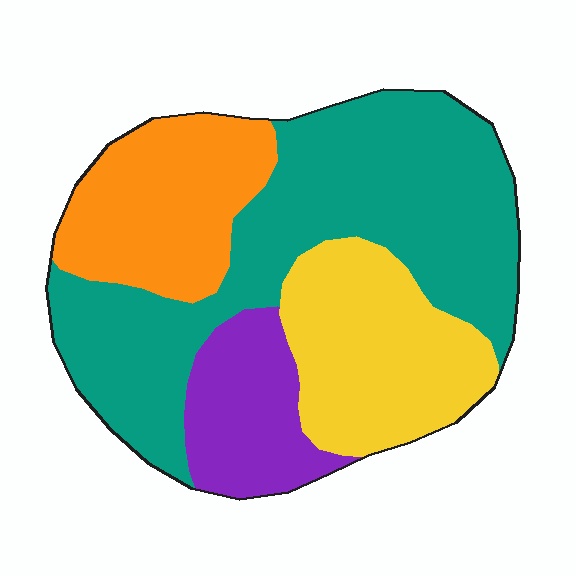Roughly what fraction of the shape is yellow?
Yellow takes up less than a quarter of the shape.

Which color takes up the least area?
Purple, at roughly 15%.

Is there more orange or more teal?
Teal.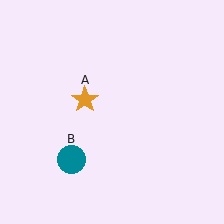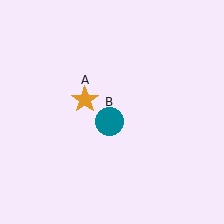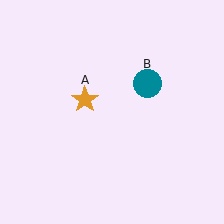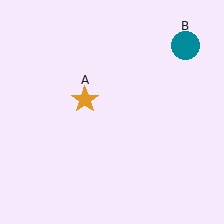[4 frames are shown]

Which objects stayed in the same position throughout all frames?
Orange star (object A) remained stationary.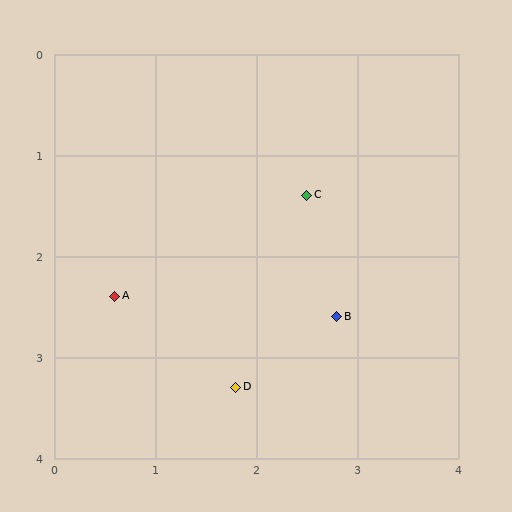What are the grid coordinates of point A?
Point A is at approximately (0.6, 2.4).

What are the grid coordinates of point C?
Point C is at approximately (2.5, 1.4).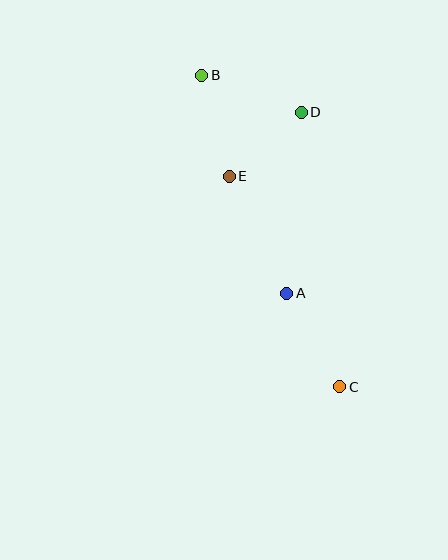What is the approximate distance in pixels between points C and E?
The distance between C and E is approximately 238 pixels.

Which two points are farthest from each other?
Points B and C are farthest from each other.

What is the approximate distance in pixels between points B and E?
The distance between B and E is approximately 105 pixels.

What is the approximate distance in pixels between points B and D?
The distance between B and D is approximately 106 pixels.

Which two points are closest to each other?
Points D and E are closest to each other.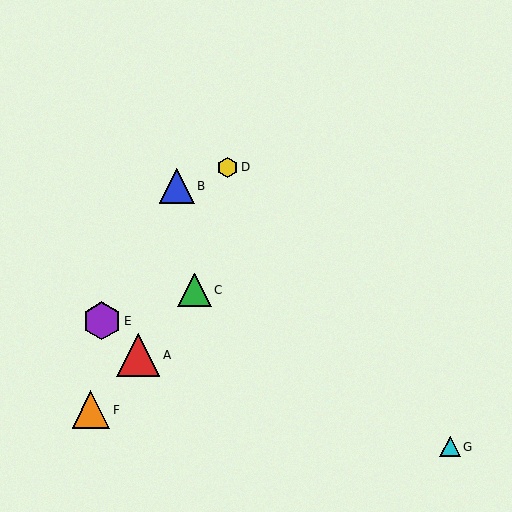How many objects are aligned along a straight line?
3 objects (A, C, F) are aligned along a straight line.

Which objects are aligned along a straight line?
Objects A, C, F are aligned along a straight line.